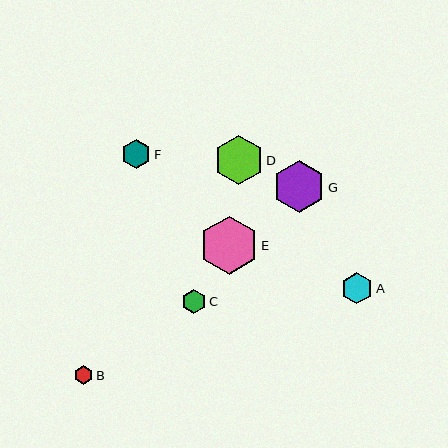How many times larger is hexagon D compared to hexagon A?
Hexagon D is approximately 1.6 times the size of hexagon A.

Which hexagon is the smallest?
Hexagon B is the smallest with a size of approximately 19 pixels.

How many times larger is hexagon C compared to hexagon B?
Hexagon C is approximately 1.3 times the size of hexagon B.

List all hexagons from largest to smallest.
From largest to smallest: E, G, D, A, F, C, B.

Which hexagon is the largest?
Hexagon E is the largest with a size of approximately 58 pixels.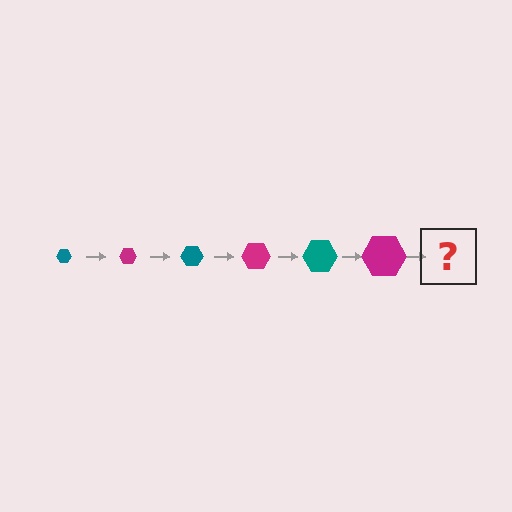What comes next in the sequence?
The next element should be a teal hexagon, larger than the previous one.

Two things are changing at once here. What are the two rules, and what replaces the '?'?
The two rules are that the hexagon grows larger each step and the color cycles through teal and magenta. The '?' should be a teal hexagon, larger than the previous one.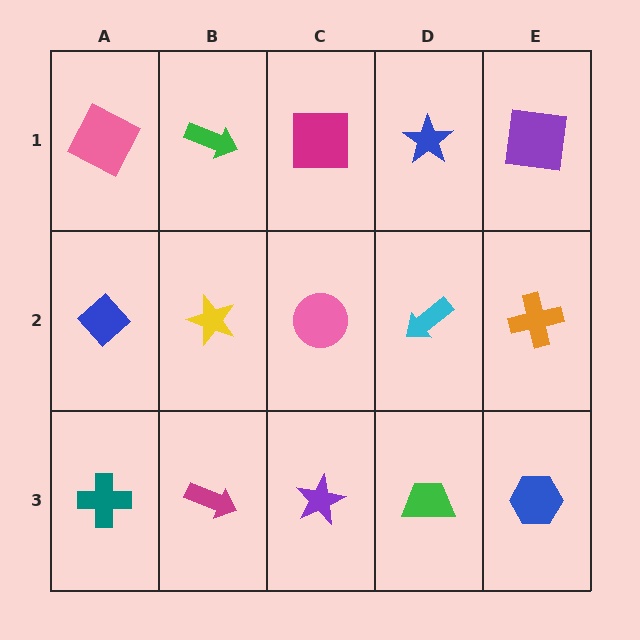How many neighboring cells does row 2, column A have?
3.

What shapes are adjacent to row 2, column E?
A purple square (row 1, column E), a blue hexagon (row 3, column E), a cyan arrow (row 2, column D).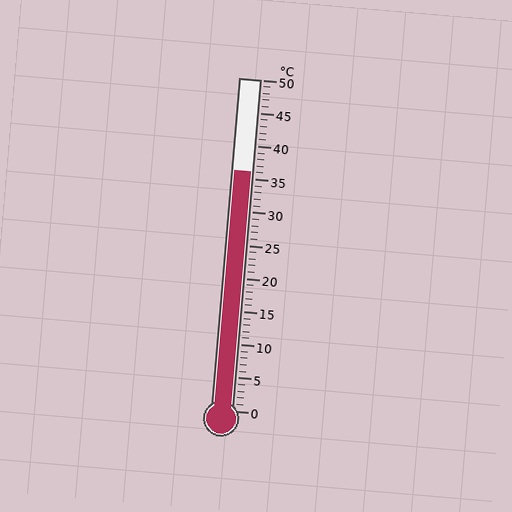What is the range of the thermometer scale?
The thermometer scale ranges from 0°C to 50°C.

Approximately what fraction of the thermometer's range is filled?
The thermometer is filled to approximately 70% of its range.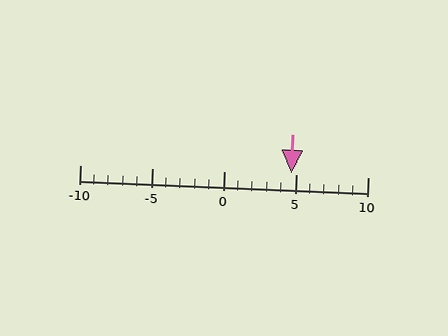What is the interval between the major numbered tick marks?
The major tick marks are spaced 5 units apart.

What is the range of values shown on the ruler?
The ruler shows values from -10 to 10.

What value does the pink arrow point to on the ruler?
The pink arrow points to approximately 5.